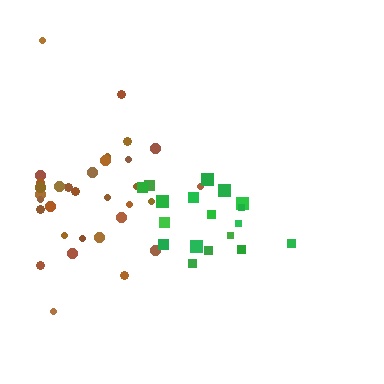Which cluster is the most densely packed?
Green.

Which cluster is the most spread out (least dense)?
Brown.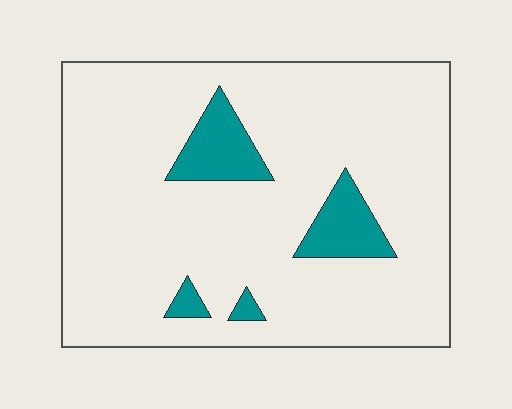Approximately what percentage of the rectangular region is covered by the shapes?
Approximately 10%.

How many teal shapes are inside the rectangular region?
4.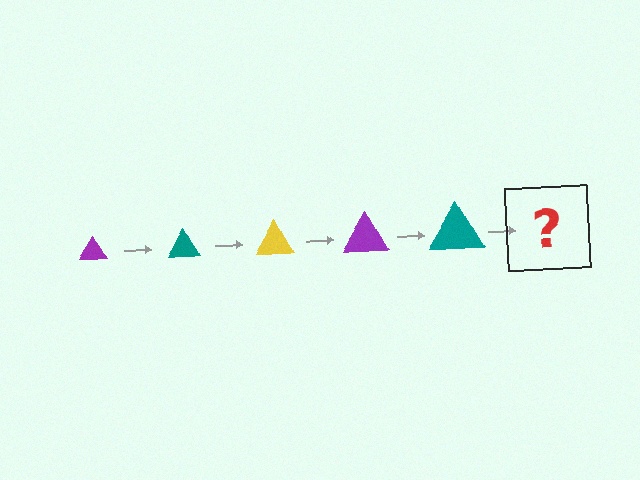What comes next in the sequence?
The next element should be a yellow triangle, larger than the previous one.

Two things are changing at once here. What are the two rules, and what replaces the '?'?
The two rules are that the triangle grows larger each step and the color cycles through purple, teal, and yellow. The '?' should be a yellow triangle, larger than the previous one.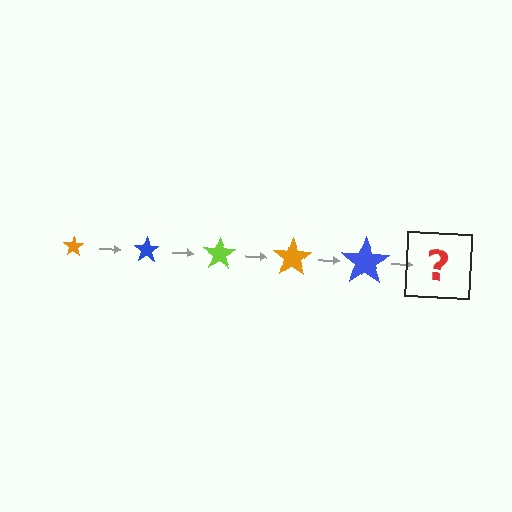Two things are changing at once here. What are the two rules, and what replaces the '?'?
The two rules are that the star grows larger each step and the color cycles through orange, blue, and lime. The '?' should be a lime star, larger than the previous one.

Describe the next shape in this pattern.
It should be a lime star, larger than the previous one.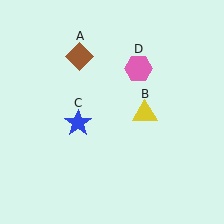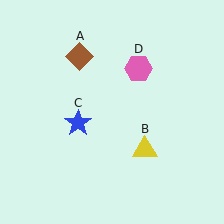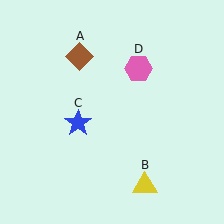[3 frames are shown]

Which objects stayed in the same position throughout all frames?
Brown diamond (object A) and blue star (object C) and pink hexagon (object D) remained stationary.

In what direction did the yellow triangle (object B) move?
The yellow triangle (object B) moved down.